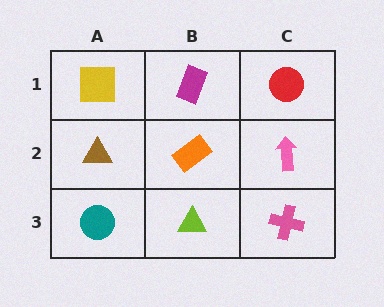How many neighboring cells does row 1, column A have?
2.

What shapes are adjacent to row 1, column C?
A pink arrow (row 2, column C), a magenta rectangle (row 1, column B).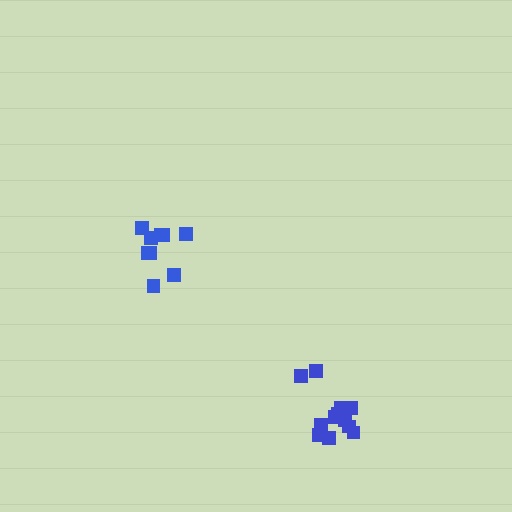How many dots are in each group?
Group 1: 12 dots, Group 2: 9 dots (21 total).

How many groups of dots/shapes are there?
There are 2 groups.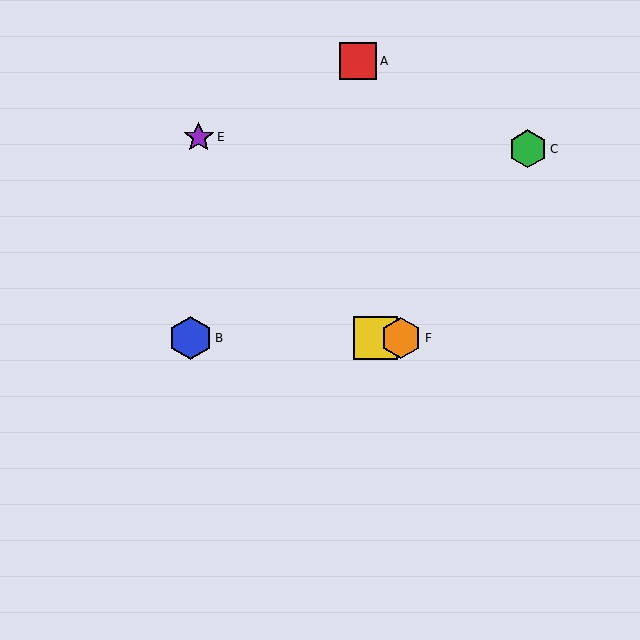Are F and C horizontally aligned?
No, F is at y≈338 and C is at y≈149.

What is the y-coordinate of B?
Object B is at y≈338.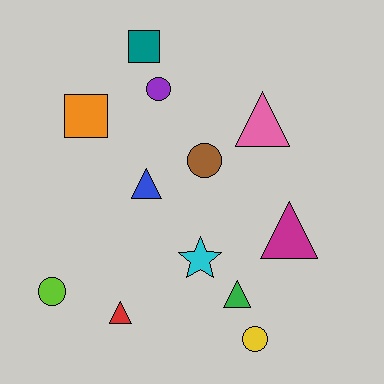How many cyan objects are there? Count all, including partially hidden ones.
There is 1 cyan object.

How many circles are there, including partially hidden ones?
There are 4 circles.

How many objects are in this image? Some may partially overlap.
There are 12 objects.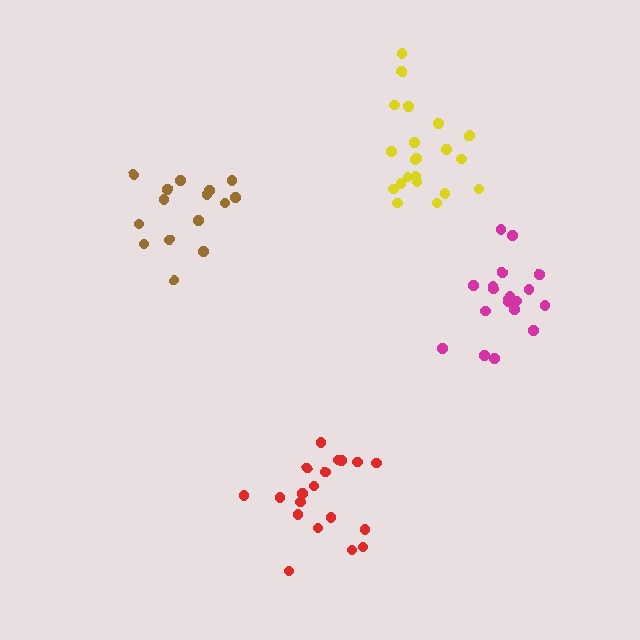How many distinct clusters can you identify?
There are 4 distinct clusters.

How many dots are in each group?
Group 1: 15 dots, Group 2: 19 dots, Group 3: 21 dots, Group 4: 19 dots (74 total).